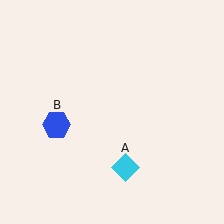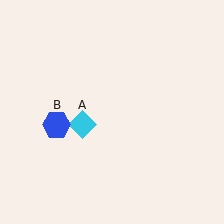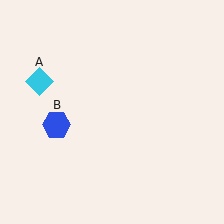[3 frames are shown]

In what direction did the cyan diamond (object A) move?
The cyan diamond (object A) moved up and to the left.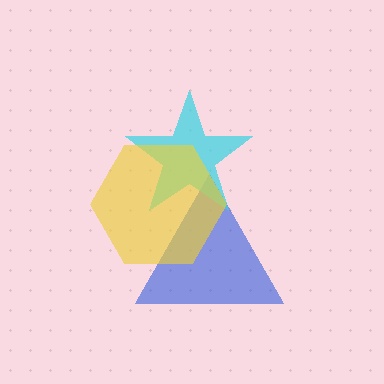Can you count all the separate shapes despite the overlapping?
Yes, there are 3 separate shapes.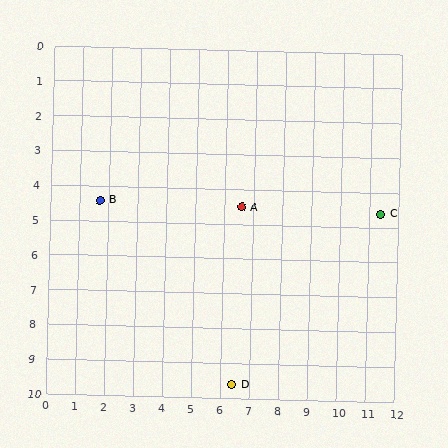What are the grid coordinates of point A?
Point A is at approximately (6.6, 4.5).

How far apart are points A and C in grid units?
Points A and C are about 4.8 grid units apart.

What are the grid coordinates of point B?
Point B is at approximately (1.7, 4.4).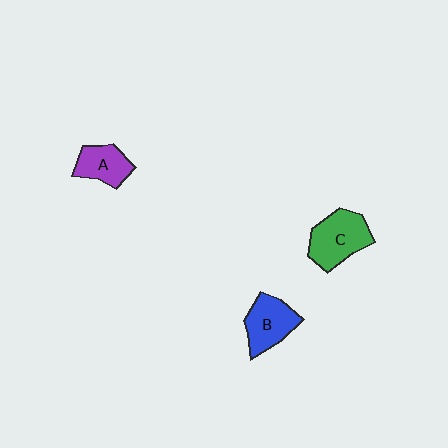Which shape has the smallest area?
Shape A (purple).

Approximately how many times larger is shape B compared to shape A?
Approximately 1.2 times.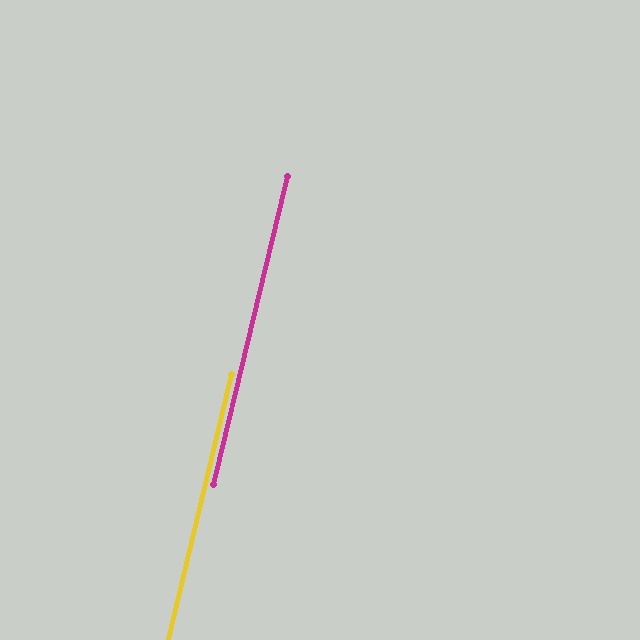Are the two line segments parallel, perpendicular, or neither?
Parallel — their directions differ by only 0.2°.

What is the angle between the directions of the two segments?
Approximately 0 degrees.